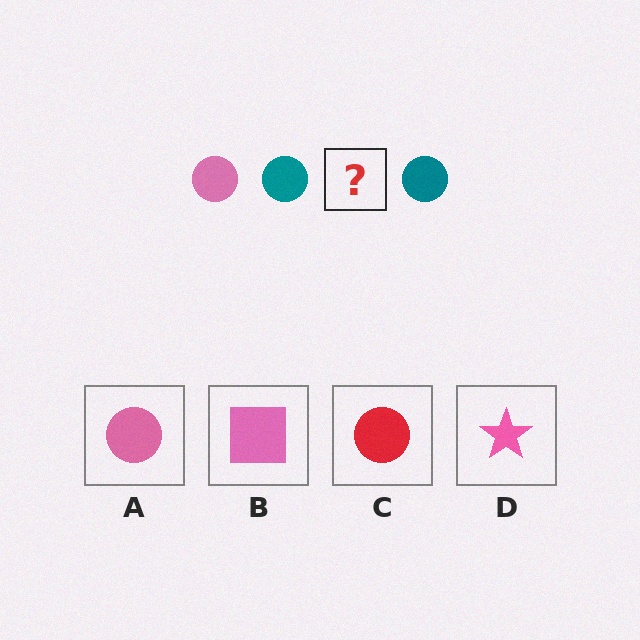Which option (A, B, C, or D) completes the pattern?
A.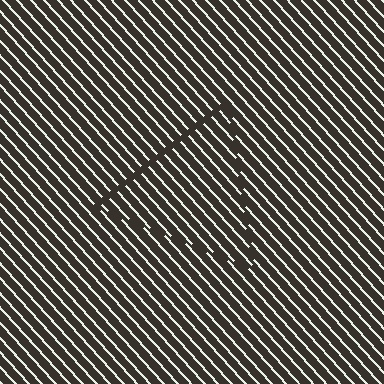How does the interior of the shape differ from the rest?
The interior of the shape contains the same grating, shifted by half a period — the contour is defined by the phase discontinuity where line-ends from the inner and outer gratings abut.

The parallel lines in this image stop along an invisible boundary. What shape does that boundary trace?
An illusory triangle. The interior of the shape contains the same grating, shifted by half a period — the contour is defined by the phase discontinuity where line-ends from the inner and outer gratings abut.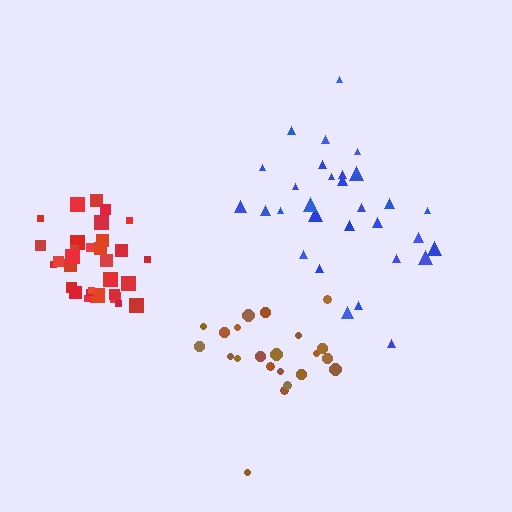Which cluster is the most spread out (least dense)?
Blue.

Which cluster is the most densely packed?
Red.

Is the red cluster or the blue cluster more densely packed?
Red.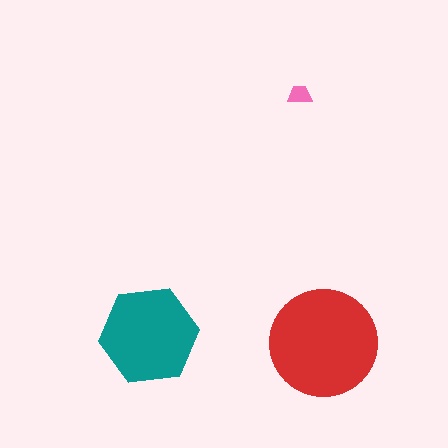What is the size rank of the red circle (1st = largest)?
1st.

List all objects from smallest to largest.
The pink trapezoid, the teal hexagon, the red circle.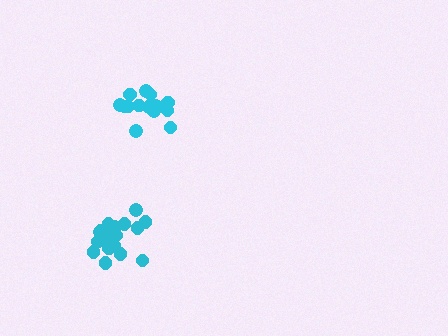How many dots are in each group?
Group 1: 15 dots, Group 2: 18 dots (33 total).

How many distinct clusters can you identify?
There are 2 distinct clusters.